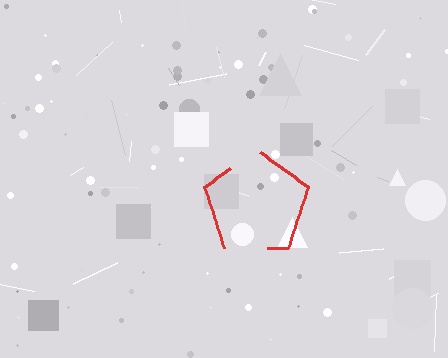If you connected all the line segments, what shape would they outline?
They would outline a pentagon.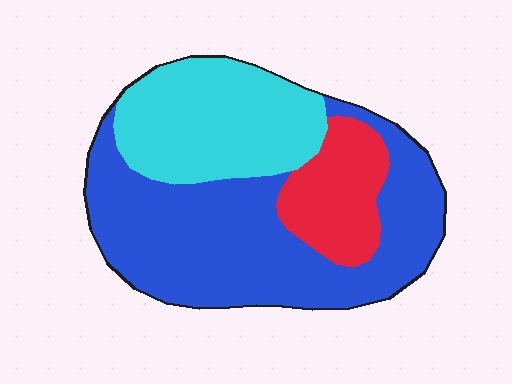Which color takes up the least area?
Red, at roughly 15%.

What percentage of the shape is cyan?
Cyan takes up between a sixth and a third of the shape.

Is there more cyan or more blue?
Blue.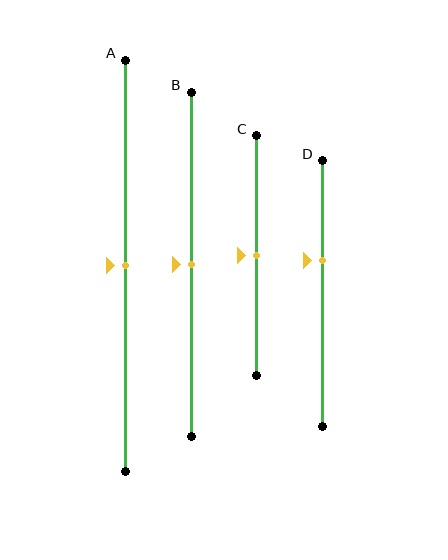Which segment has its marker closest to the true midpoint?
Segment A has its marker closest to the true midpoint.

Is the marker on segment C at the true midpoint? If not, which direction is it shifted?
Yes, the marker on segment C is at the true midpoint.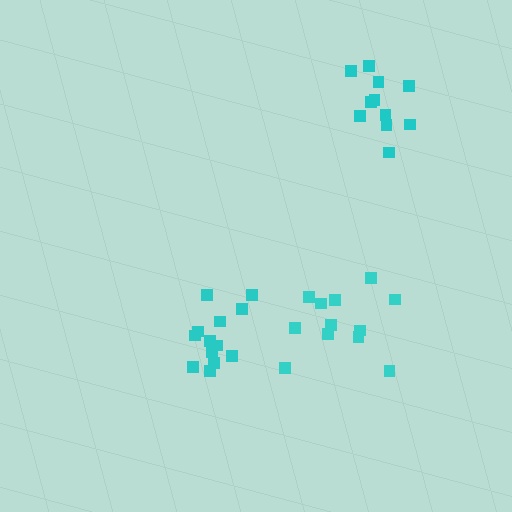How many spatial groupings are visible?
There are 3 spatial groupings.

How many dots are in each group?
Group 1: 12 dots, Group 2: 11 dots, Group 3: 13 dots (36 total).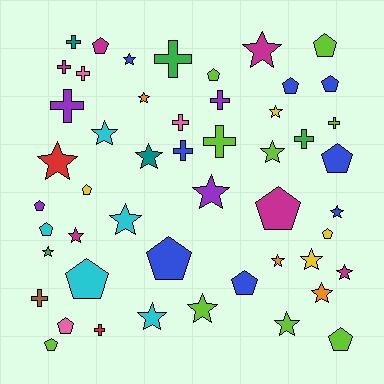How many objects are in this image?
There are 50 objects.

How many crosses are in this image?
There are 13 crosses.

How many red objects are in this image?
There are 2 red objects.